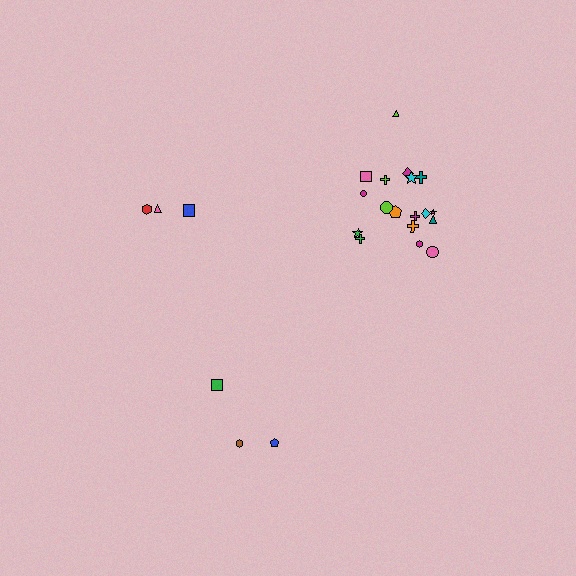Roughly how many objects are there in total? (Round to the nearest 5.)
Roughly 25 objects in total.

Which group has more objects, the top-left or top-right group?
The top-right group.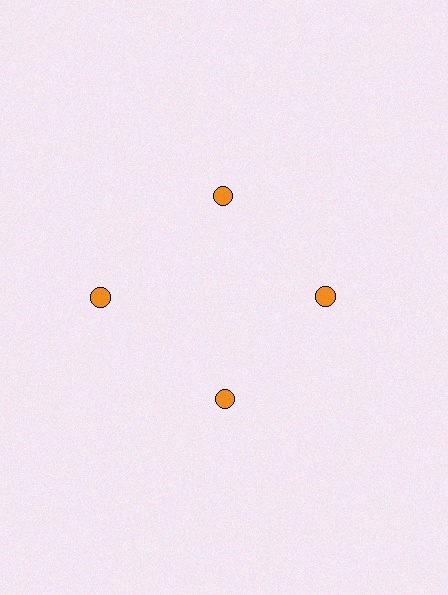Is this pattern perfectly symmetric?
No. The 4 orange circles are arranged in a ring, but one element near the 9 o'clock position is pushed outward from the center, breaking the 4-fold rotational symmetry.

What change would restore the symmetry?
The symmetry would be restored by moving it inward, back onto the ring so that all 4 circles sit at equal angles and equal distance from the center.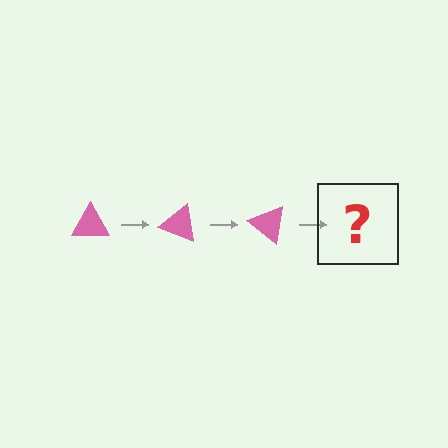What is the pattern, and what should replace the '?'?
The pattern is that the triangle rotates 20 degrees each step. The '?' should be a pink triangle rotated 60 degrees.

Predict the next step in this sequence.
The next step is a pink triangle rotated 60 degrees.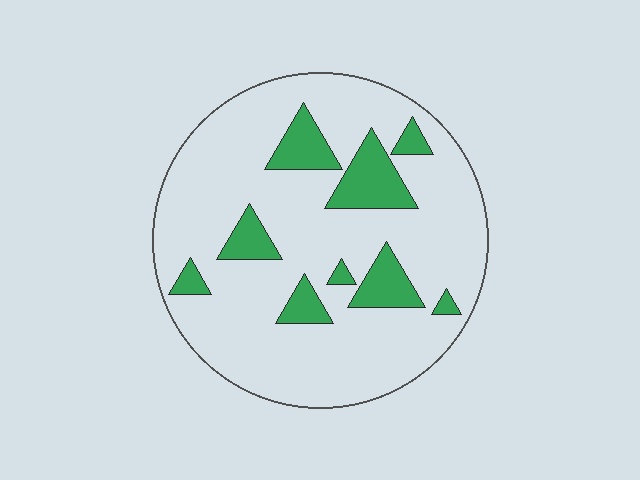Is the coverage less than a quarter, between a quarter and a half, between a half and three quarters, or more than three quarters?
Less than a quarter.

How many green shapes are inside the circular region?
9.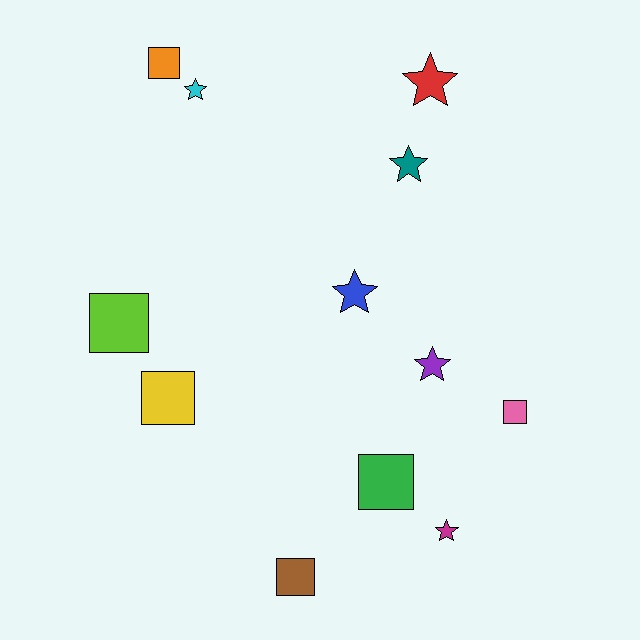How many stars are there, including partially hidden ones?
There are 6 stars.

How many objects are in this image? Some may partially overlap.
There are 12 objects.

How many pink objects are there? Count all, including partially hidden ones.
There is 1 pink object.